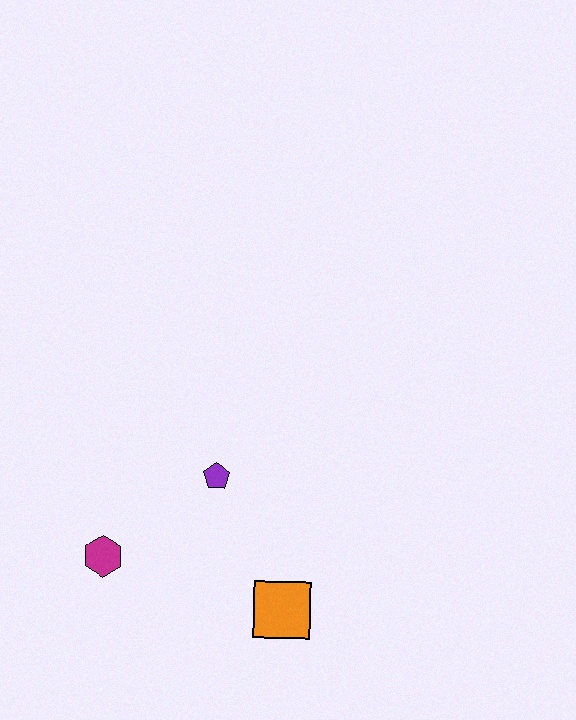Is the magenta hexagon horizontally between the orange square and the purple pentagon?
No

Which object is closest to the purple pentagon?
The magenta hexagon is closest to the purple pentagon.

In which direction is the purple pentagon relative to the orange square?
The purple pentagon is above the orange square.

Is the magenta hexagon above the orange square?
Yes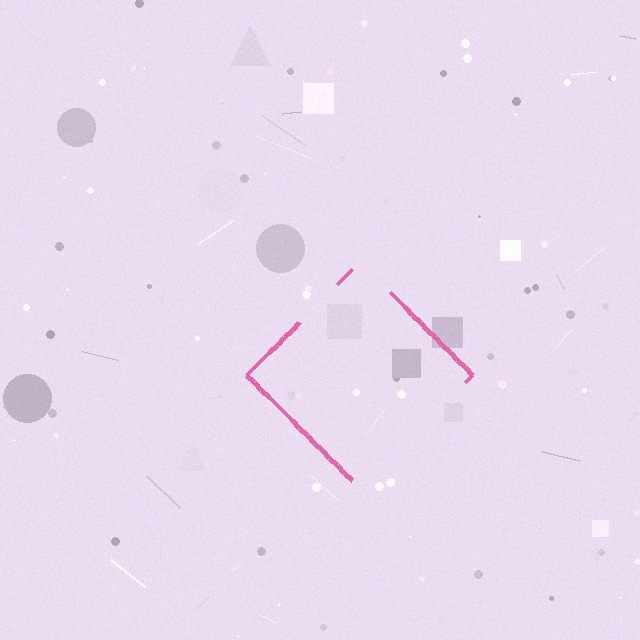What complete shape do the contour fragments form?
The contour fragments form a diamond.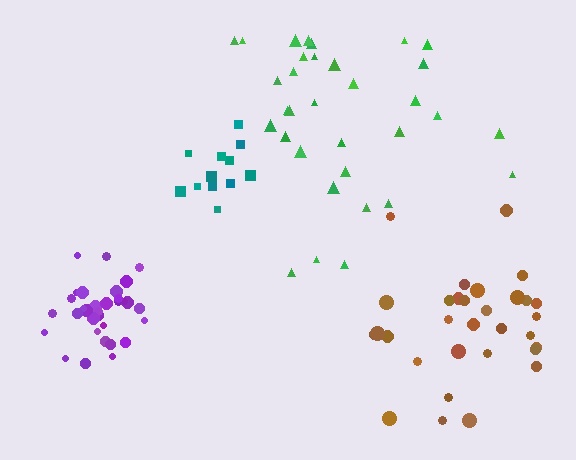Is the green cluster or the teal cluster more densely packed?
Teal.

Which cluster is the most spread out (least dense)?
Green.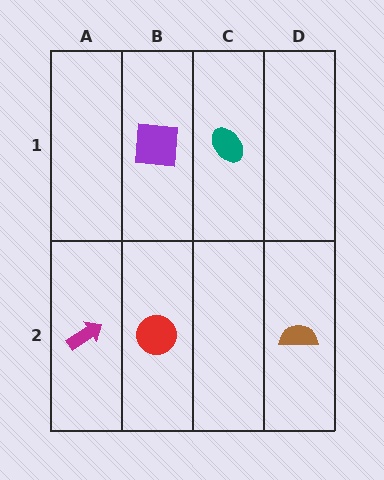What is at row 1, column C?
A teal ellipse.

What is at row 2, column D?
A brown semicircle.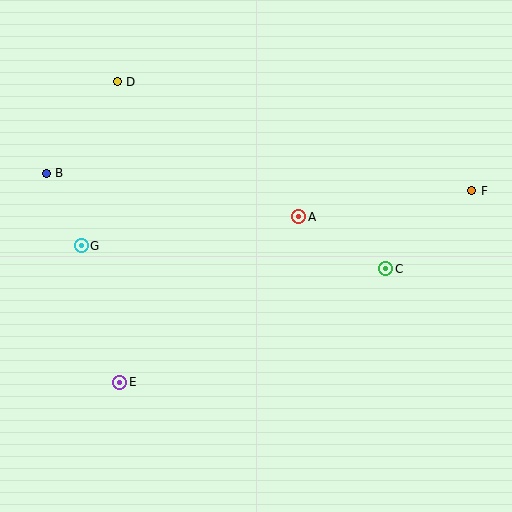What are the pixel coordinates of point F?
Point F is at (472, 191).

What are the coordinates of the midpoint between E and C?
The midpoint between E and C is at (253, 326).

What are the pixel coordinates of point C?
Point C is at (386, 269).